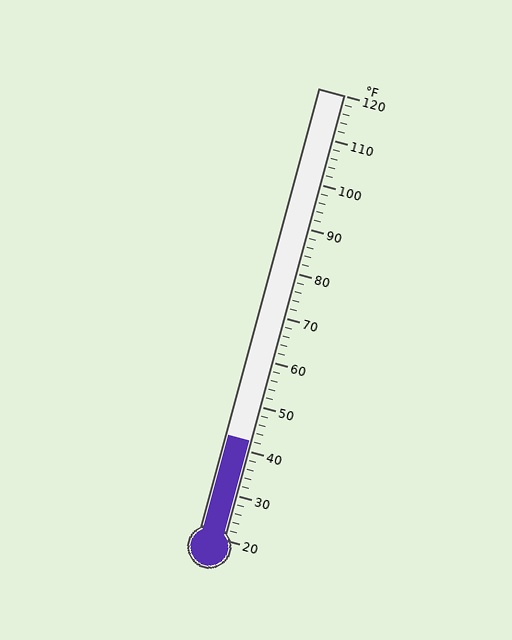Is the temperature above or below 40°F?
The temperature is above 40°F.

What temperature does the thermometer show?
The thermometer shows approximately 42°F.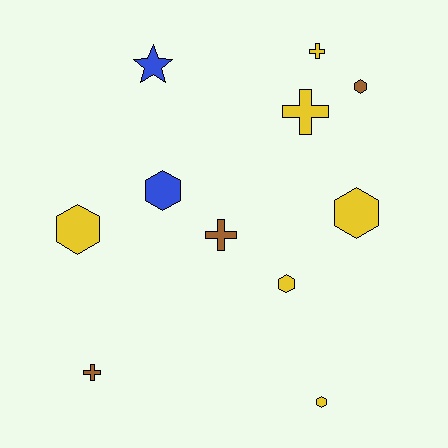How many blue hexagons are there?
There is 1 blue hexagon.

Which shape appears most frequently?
Hexagon, with 6 objects.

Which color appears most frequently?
Yellow, with 6 objects.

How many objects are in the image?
There are 11 objects.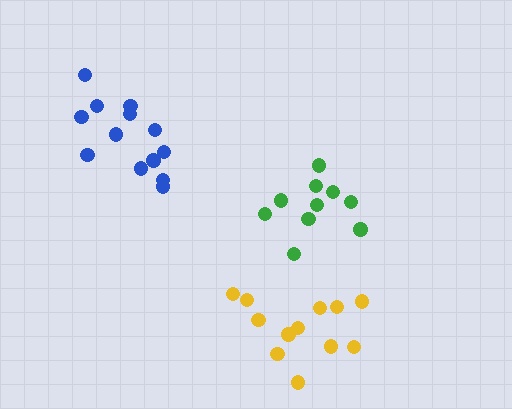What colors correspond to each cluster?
The clusters are colored: yellow, blue, green.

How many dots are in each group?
Group 1: 12 dots, Group 2: 13 dots, Group 3: 10 dots (35 total).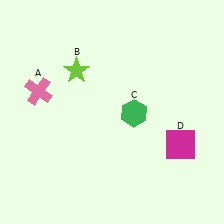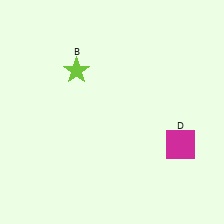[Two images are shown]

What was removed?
The pink cross (A), the green hexagon (C) were removed in Image 2.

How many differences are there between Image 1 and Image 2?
There are 2 differences between the two images.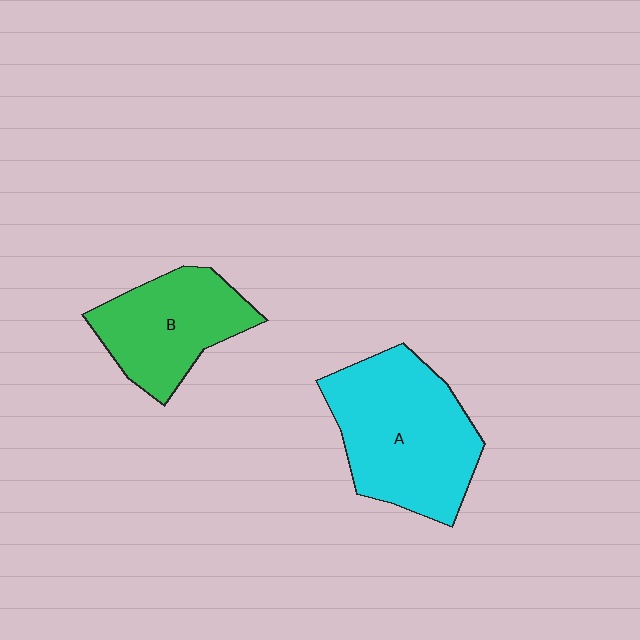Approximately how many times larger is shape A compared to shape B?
Approximately 1.4 times.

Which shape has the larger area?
Shape A (cyan).